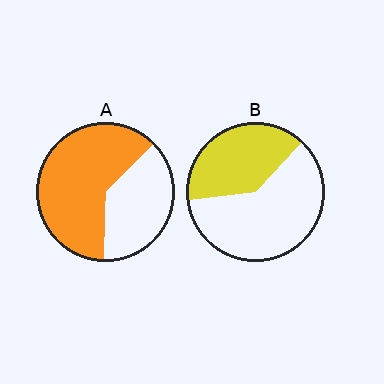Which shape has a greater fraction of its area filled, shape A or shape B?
Shape A.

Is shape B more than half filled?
No.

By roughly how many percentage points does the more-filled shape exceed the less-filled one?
By roughly 25 percentage points (A over B).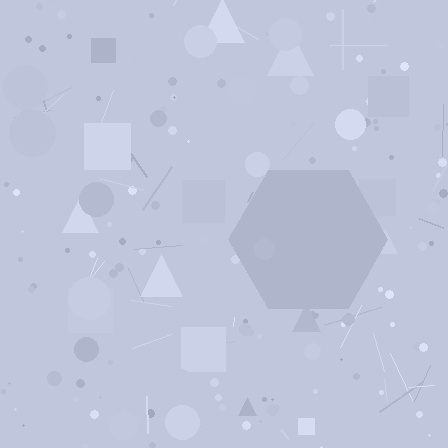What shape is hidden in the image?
A hexagon is hidden in the image.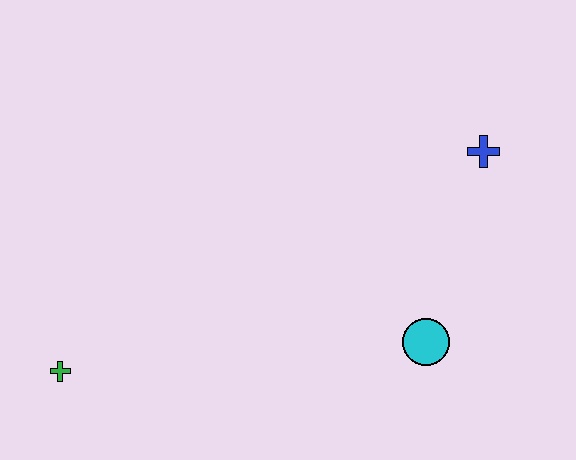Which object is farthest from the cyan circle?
The green cross is farthest from the cyan circle.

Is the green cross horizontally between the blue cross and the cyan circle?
No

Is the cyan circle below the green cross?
No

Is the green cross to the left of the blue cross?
Yes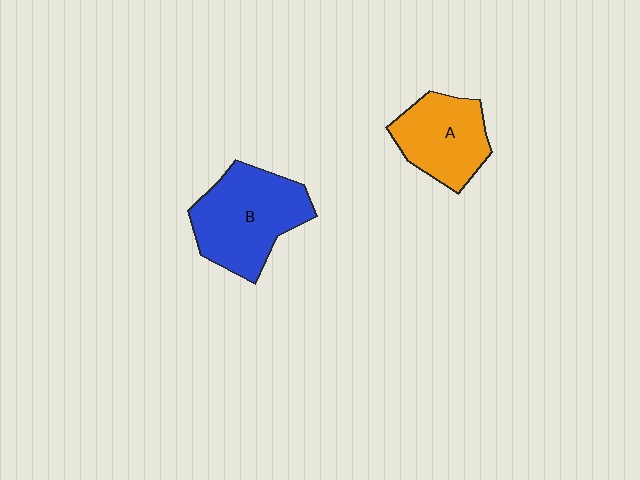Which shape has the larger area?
Shape B (blue).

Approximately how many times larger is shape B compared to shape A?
Approximately 1.3 times.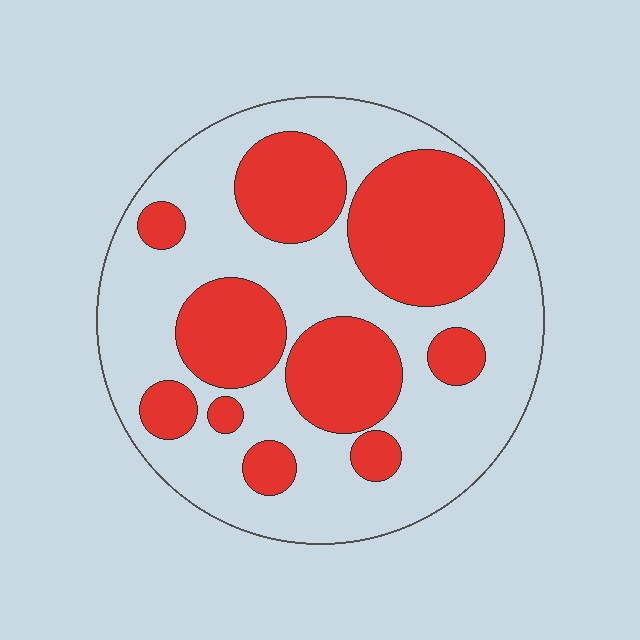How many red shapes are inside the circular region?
10.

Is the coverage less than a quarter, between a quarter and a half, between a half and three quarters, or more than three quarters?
Between a quarter and a half.